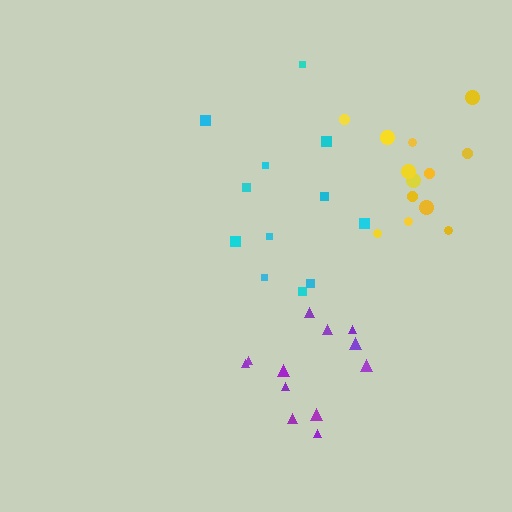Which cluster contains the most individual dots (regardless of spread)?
Yellow (13).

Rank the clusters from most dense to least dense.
yellow, purple, cyan.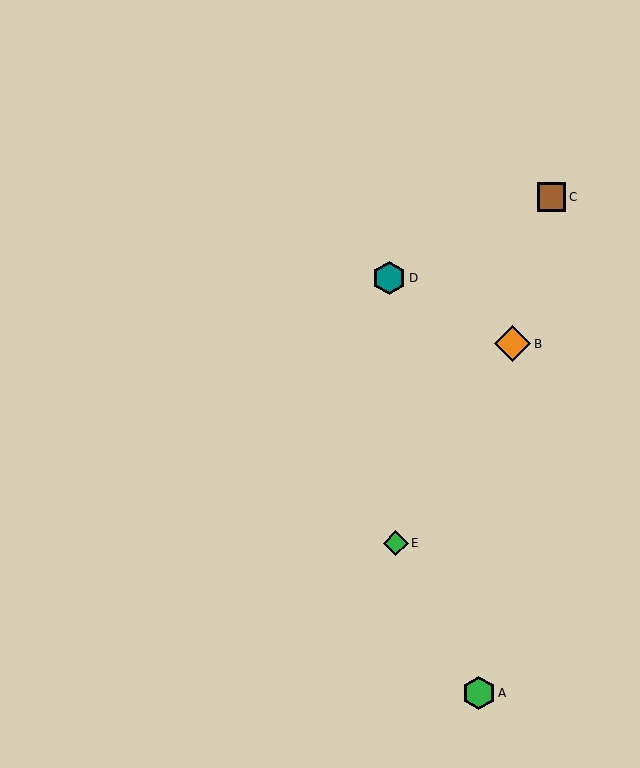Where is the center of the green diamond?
The center of the green diamond is at (396, 543).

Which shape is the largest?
The orange diamond (labeled B) is the largest.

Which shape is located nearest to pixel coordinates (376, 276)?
The teal hexagon (labeled D) at (389, 278) is nearest to that location.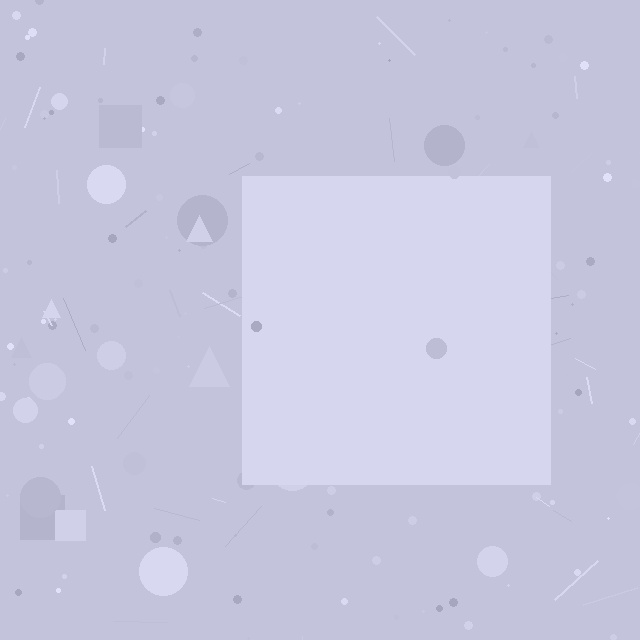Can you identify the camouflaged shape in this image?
The camouflaged shape is a square.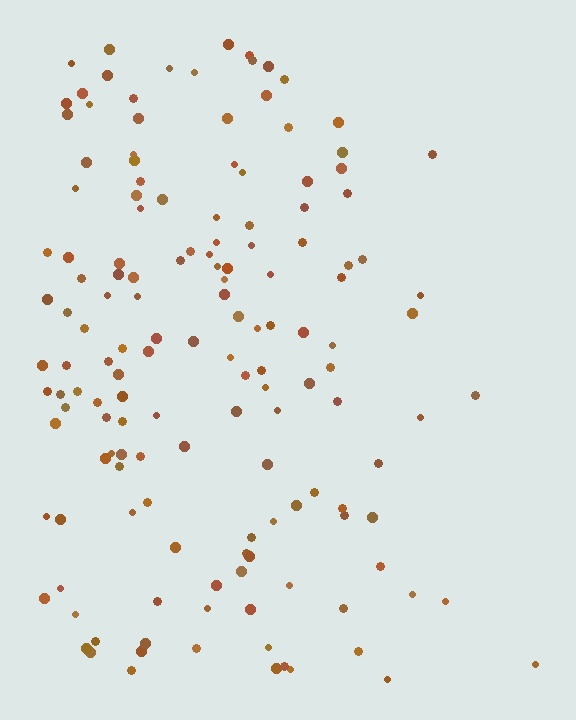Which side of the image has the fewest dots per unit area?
The right.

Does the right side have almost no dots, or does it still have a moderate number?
Still a moderate number, just noticeably fewer than the left.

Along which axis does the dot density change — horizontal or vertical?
Horizontal.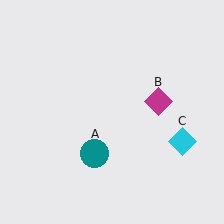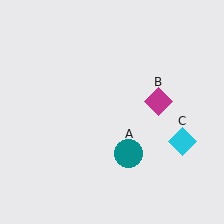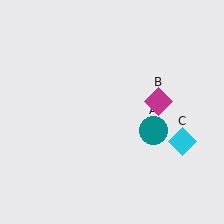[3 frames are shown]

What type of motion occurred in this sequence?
The teal circle (object A) rotated counterclockwise around the center of the scene.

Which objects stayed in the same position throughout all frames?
Magenta diamond (object B) and cyan diamond (object C) remained stationary.